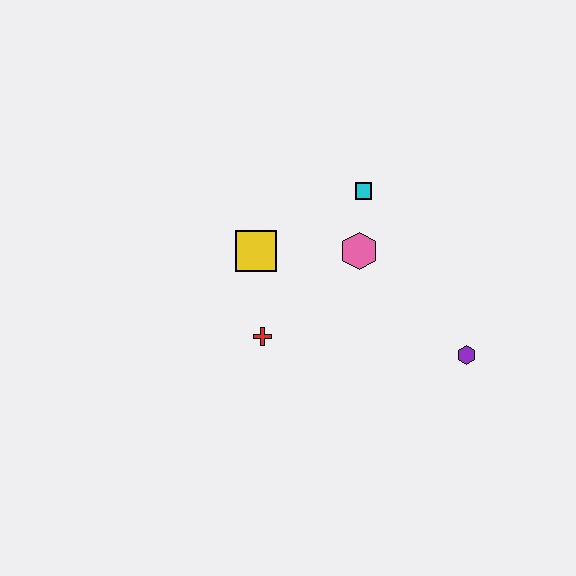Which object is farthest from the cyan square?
The purple hexagon is farthest from the cyan square.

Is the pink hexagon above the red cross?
Yes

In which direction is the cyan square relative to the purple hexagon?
The cyan square is above the purple hexagon.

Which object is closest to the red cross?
The yellow square is closest to the red cross.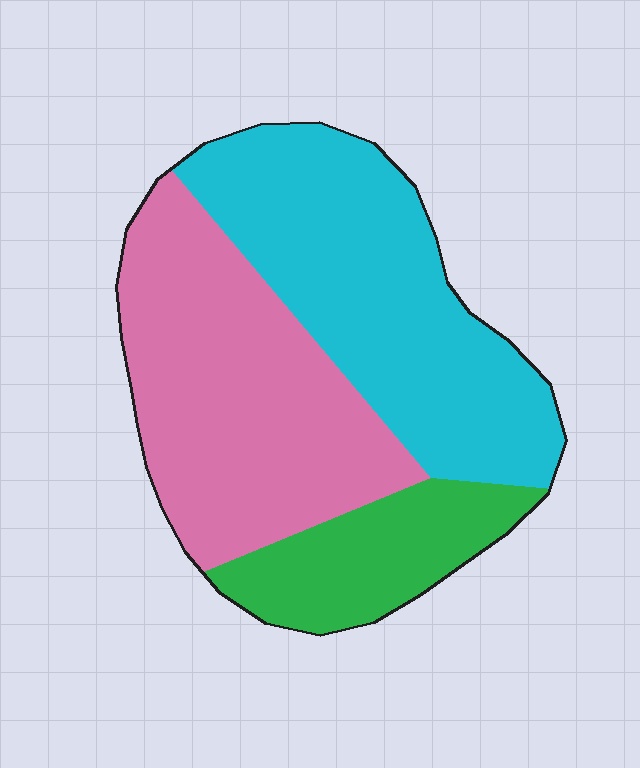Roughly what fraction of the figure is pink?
Pink covers roughly 40% of the figure.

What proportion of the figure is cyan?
Cyan covers 42% of the figure.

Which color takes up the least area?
Green, at roughly 15%.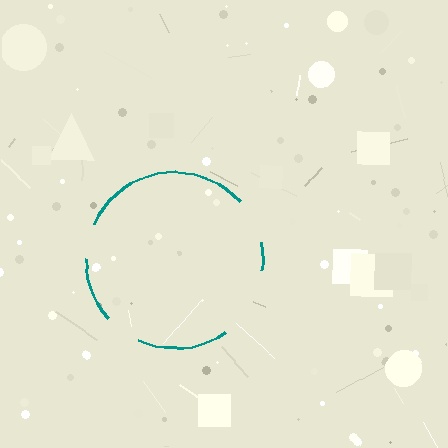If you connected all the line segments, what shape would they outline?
They would outline a circle.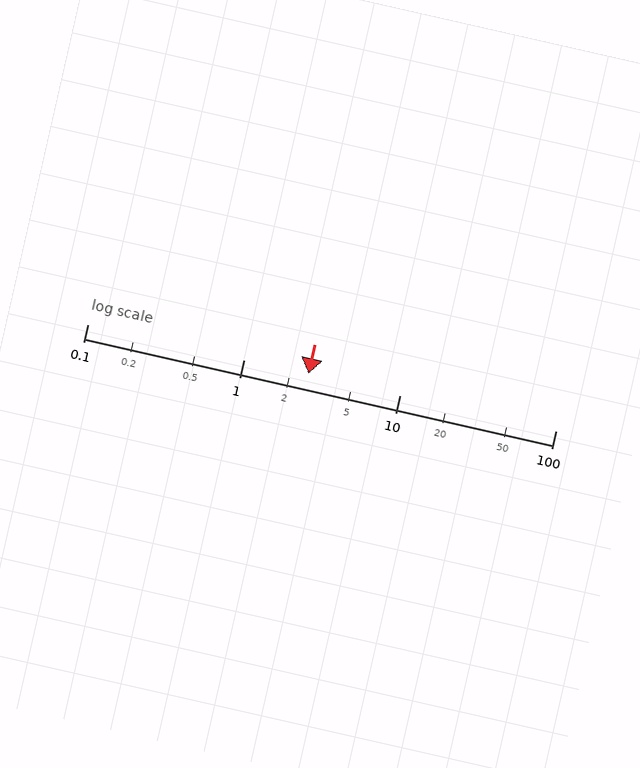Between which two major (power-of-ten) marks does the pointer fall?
The pointer is between 1 and 10.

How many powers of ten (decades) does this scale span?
The scale spans 3 decades, from 0.1 to 100.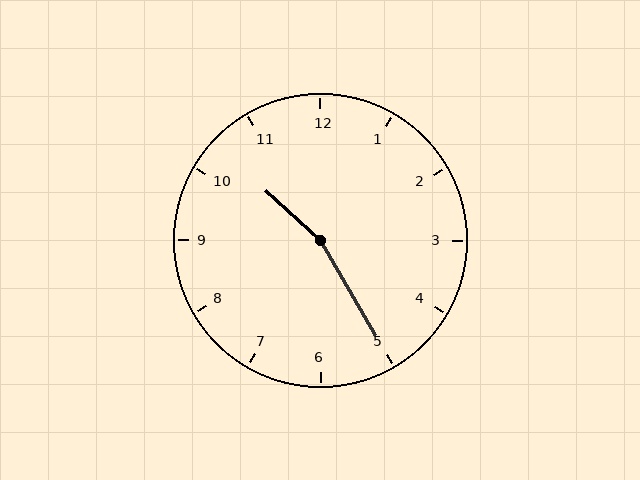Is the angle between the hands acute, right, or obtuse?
It is obtuse.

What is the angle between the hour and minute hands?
Approximately 162 degrees.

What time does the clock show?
10:25.